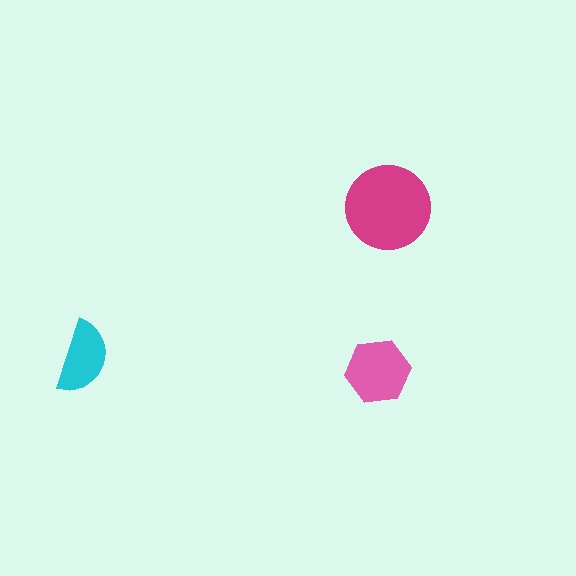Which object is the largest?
The magenta circle.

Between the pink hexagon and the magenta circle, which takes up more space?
The magenta circle.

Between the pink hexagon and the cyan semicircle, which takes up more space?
The pink hexagon.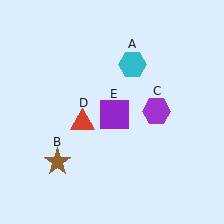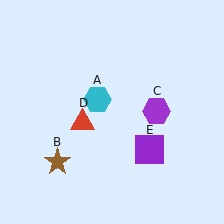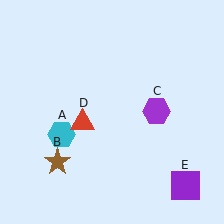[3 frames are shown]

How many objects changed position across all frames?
2 objects changed position: cyan hexagon (object A), purple square (object E).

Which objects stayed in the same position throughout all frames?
Brown star (object B) and purple hexagon (object C) and red triangle (object D) remained stationary.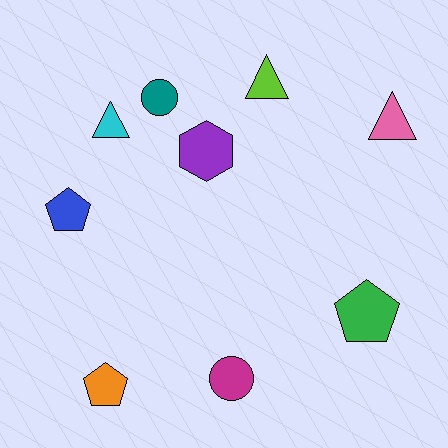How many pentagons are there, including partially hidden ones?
There are 3 pentagons.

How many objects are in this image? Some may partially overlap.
There are 9 objects.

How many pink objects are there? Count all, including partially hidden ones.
There is 1 pink object.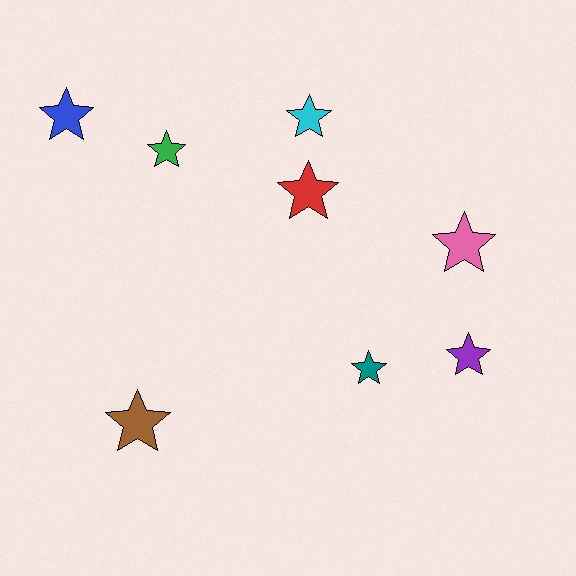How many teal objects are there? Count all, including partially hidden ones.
There is 1 teal object.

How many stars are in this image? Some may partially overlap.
There are 8 stars.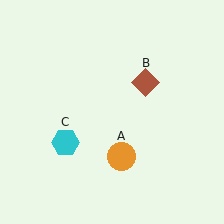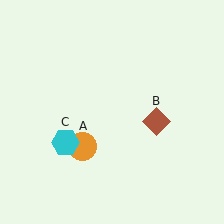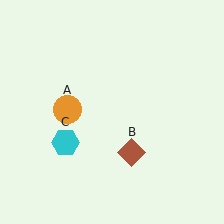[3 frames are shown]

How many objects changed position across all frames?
2 objects changed position: orange circle (object A), brown diamond (object B).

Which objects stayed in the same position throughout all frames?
Cyan hexagon (object C) remained stationary.